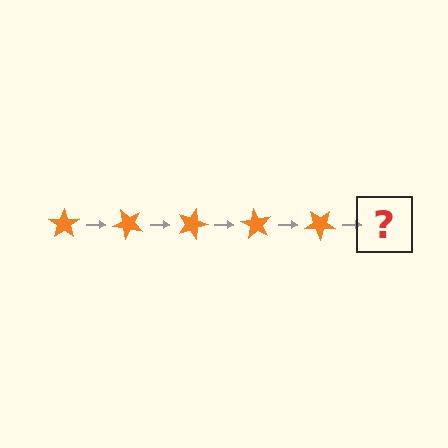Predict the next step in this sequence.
The next step is an orange star rotated 225 degrees.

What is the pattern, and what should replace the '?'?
The pattern is that the star rotates 45 degrees each step. The '?' should be an orange star rotated 225 degrees.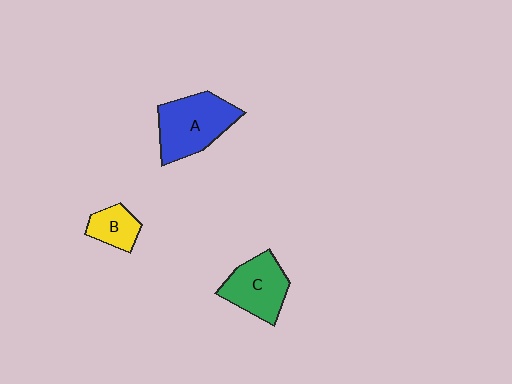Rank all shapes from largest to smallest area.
From largest to smallest: A (blue), C (green), B (yellow).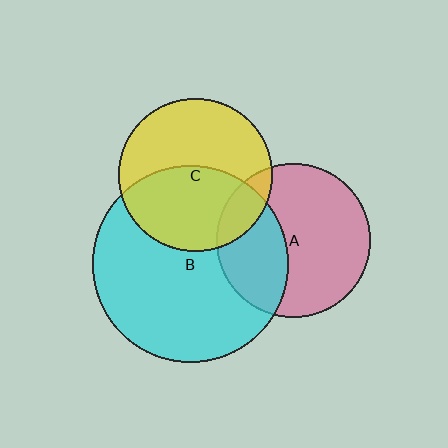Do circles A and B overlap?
Yes.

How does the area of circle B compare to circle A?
Approximately 1.6 times.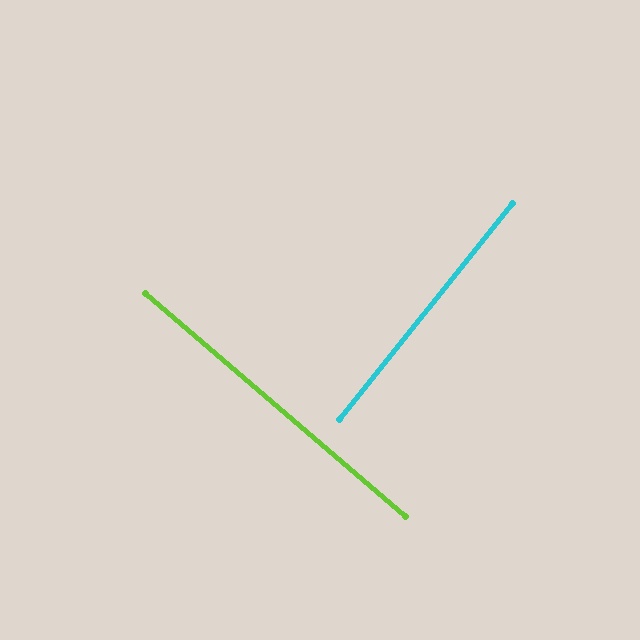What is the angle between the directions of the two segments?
Approximately 88 degrees.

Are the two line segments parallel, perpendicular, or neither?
Perpendicular — they meet at approximately 88°.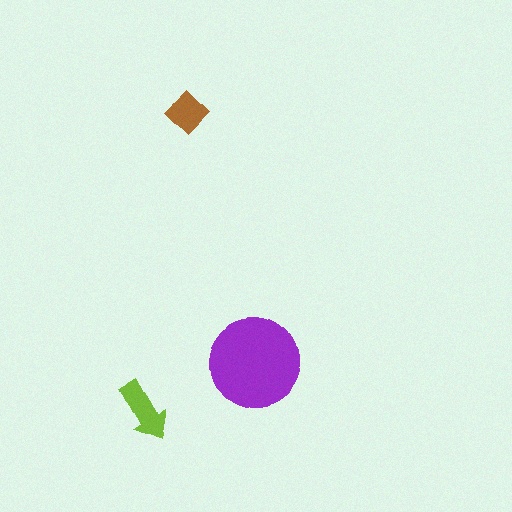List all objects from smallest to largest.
The brown diamond, the lime arrow, the purple circle.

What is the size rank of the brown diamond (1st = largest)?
3rd.